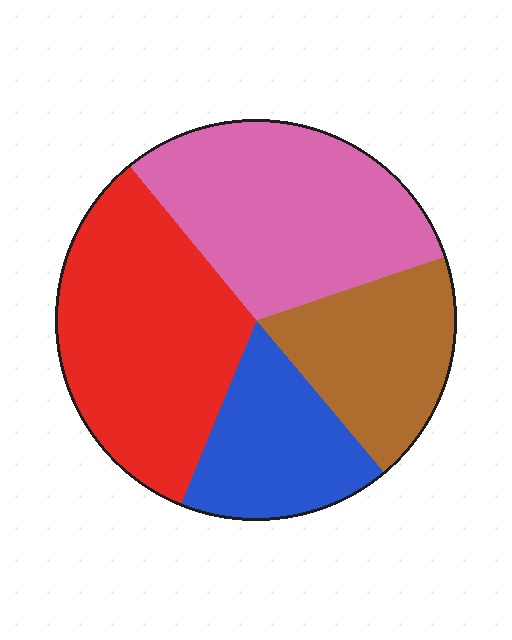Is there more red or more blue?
Red.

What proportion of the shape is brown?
Brown takes up about one fifth (1/5) of the shape.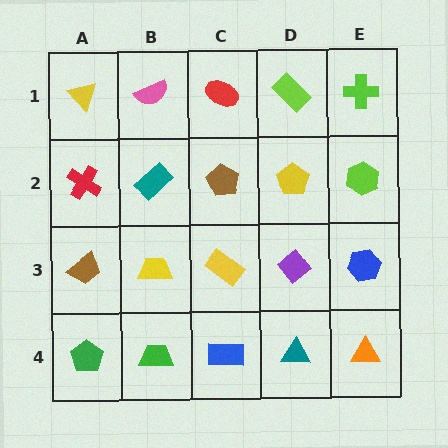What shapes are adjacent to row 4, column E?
A blue hexagon (row 3, column E), a teal triangle (row 4, column D).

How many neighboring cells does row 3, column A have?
3.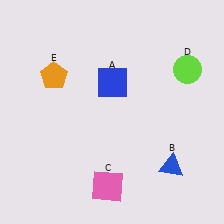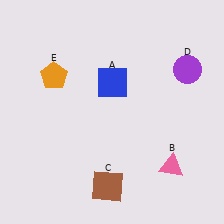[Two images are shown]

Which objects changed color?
B changed from blue to pink. C changed from pink to brown. D changed from lime to purple.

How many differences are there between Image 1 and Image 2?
There are 3 differences between the two images.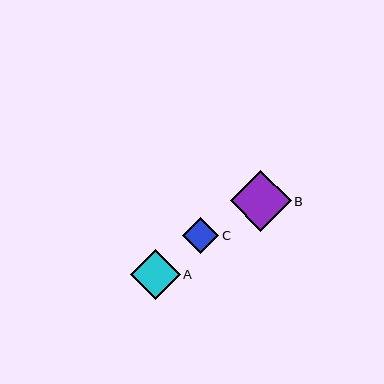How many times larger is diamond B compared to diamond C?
Diamond B is approximately 1.7 times the size of diamond C.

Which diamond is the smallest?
Diamond C is the smallest with a size of approximately 36 pixels.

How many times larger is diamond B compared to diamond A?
Diamond B is approximately 1.2 times the size of diamond A.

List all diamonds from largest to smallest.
From largest to smallest: B, A, C.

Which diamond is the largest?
Diamond B is the largest with a size of approximately 61 pixels.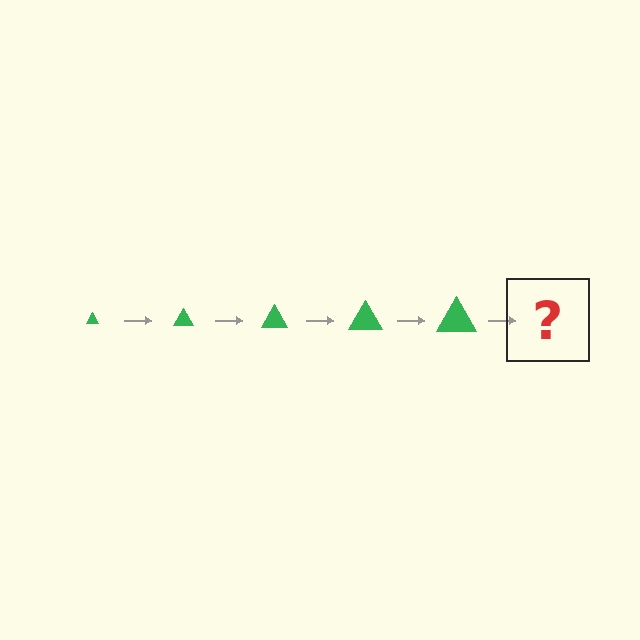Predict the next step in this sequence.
The next step is a green triangle, larger than the previous one.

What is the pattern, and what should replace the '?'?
The pattern is that the triangle gets progressively larger each step. The '?' should be a green triangle, larger than the previous one.